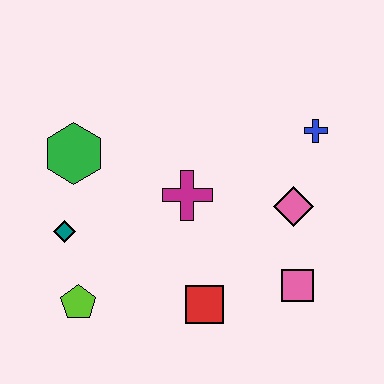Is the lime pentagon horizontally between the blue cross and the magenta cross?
No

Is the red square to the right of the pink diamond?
No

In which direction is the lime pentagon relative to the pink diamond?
The lime pentagon is to the left of the pink diamond.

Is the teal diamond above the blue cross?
No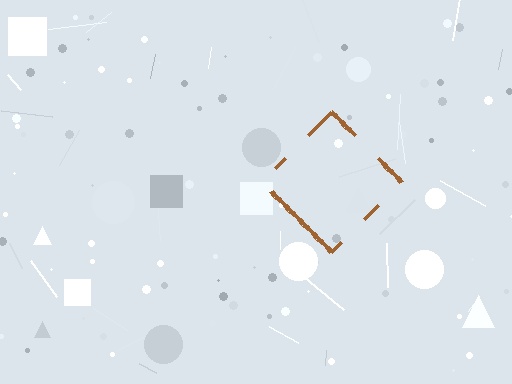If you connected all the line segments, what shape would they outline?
They would outline a diamond.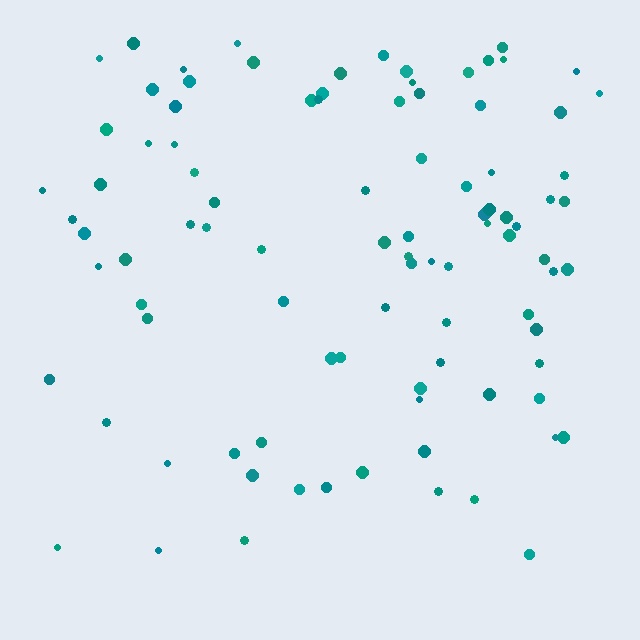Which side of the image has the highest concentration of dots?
The top.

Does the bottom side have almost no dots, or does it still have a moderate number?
Still a moderate number, just noticeably fewer than the top.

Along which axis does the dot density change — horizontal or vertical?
Vertical.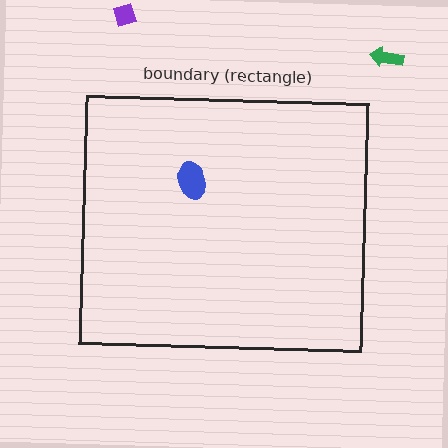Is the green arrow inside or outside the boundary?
Outside.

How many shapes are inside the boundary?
1 inside, 2 outside.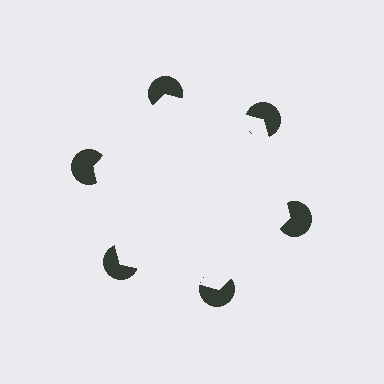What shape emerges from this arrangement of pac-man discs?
An illusory hexagon — its edges are inferred from the aligned wedge cuts in the pac-man discs, not physically drawn.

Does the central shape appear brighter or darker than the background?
It typically appears slightly brighter than the background, even though no actual brightness change is drawn.